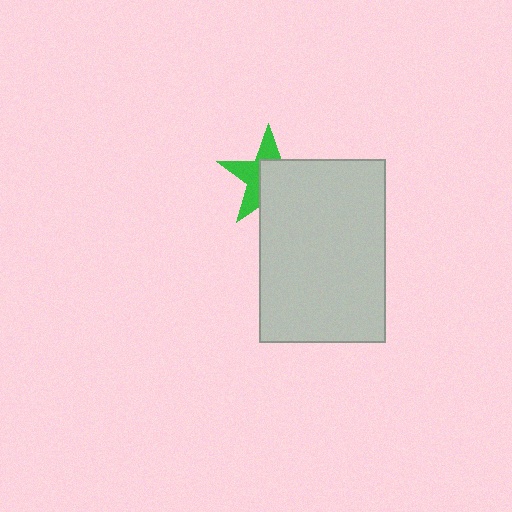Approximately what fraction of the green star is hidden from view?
Roughly 54% of the green star is hidden behind the light gray rectangle.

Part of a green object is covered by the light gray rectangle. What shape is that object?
It is a star.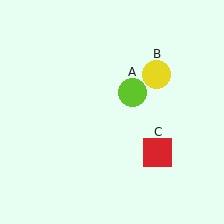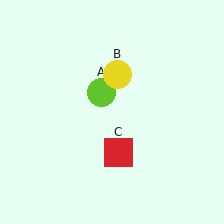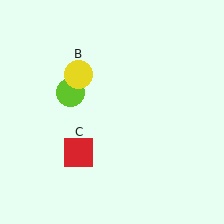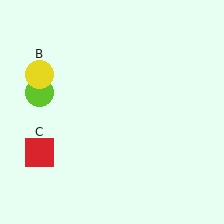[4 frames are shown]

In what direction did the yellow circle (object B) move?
The yellow circle (object B) moved left.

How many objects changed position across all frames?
3 objects changed position: lime circle (object A), yellow circle (object B), red square (object C).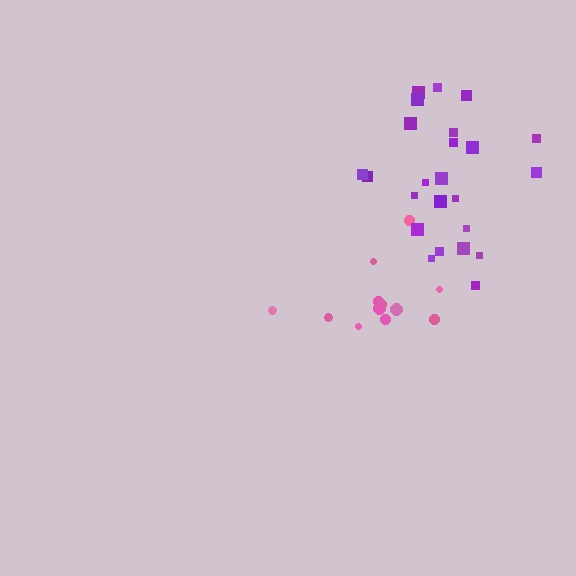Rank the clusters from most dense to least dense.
purple, pink.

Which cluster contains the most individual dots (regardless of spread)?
Purple (24).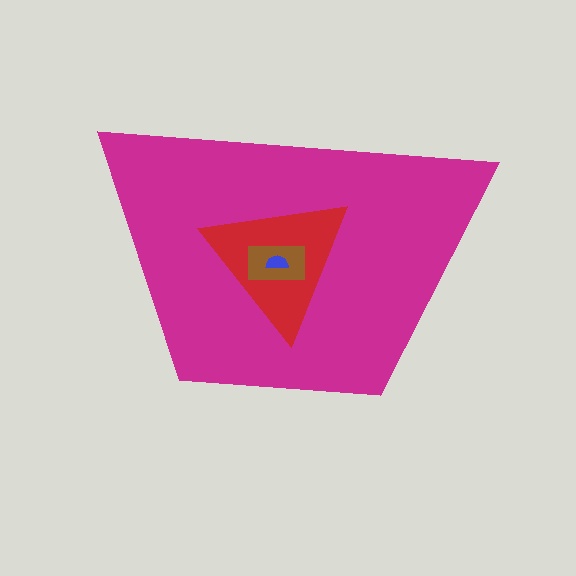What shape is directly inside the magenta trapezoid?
The red triangle.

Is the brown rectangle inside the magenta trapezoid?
Yes.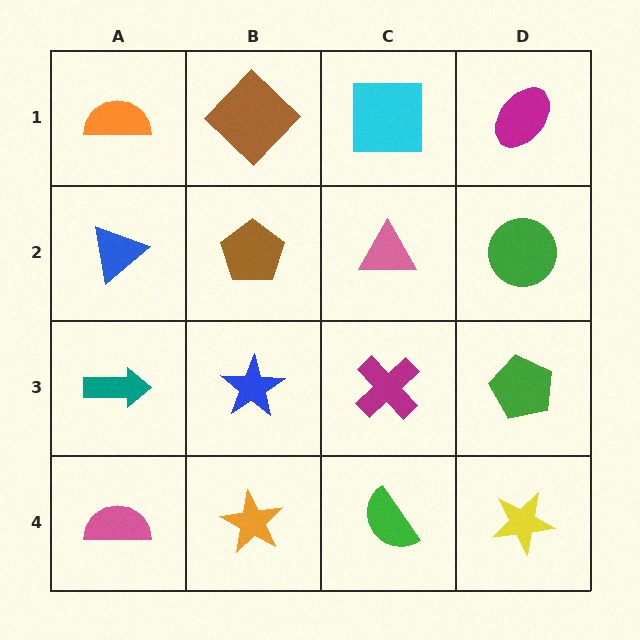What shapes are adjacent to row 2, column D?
A magenta ellipse (row 1, column D), a green pentagon (row 3, column D), a pink triangle (row 2, column C).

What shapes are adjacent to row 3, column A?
A blue triangle (row 2, column A), a pink semicircle (row 4, column A), a blue star (row 3, column B).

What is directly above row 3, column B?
A brown pentagon.